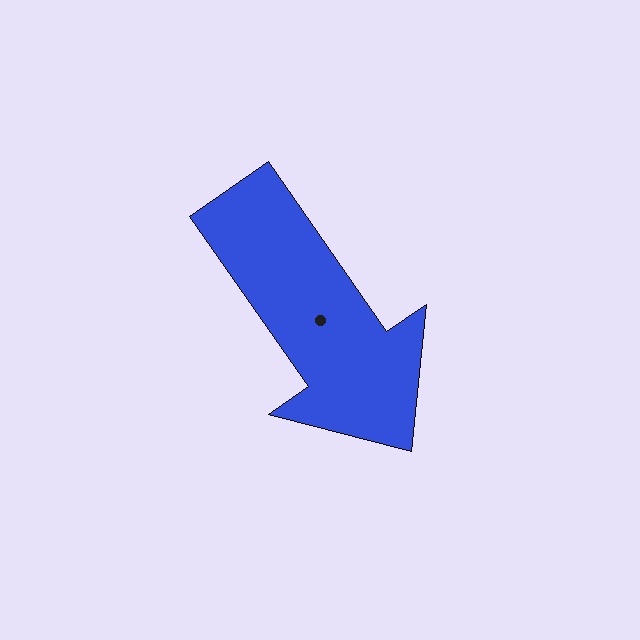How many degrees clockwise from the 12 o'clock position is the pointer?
Approximately 145 degrees.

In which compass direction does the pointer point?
Southeast.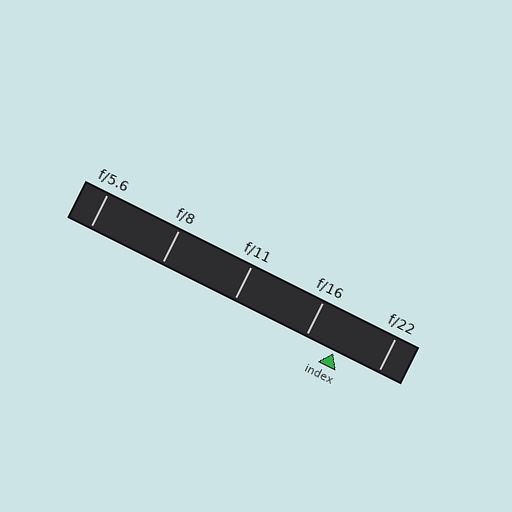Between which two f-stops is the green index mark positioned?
The index mark is between f/16 and f/22.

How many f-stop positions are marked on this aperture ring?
There are 5 f-stop positions marked.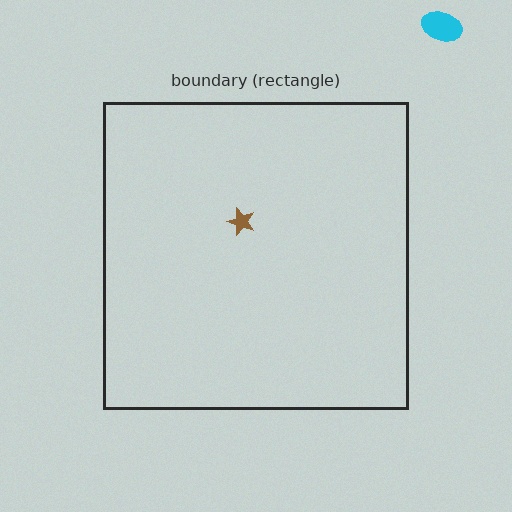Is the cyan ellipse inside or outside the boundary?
Outside.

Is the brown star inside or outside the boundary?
Inside.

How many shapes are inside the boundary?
1 inside, 1 outside.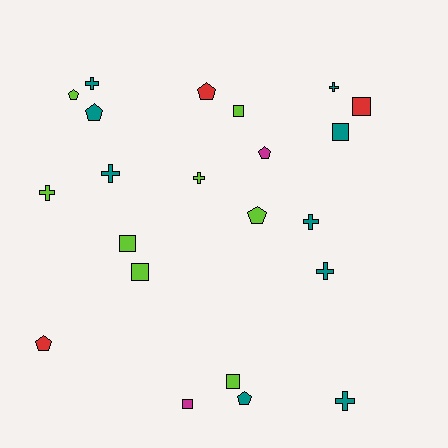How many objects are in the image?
There are 22 objects.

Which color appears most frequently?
Teal, with 9 objects.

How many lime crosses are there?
There are 2 lime crosses.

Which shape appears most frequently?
Cross, with 8 objects.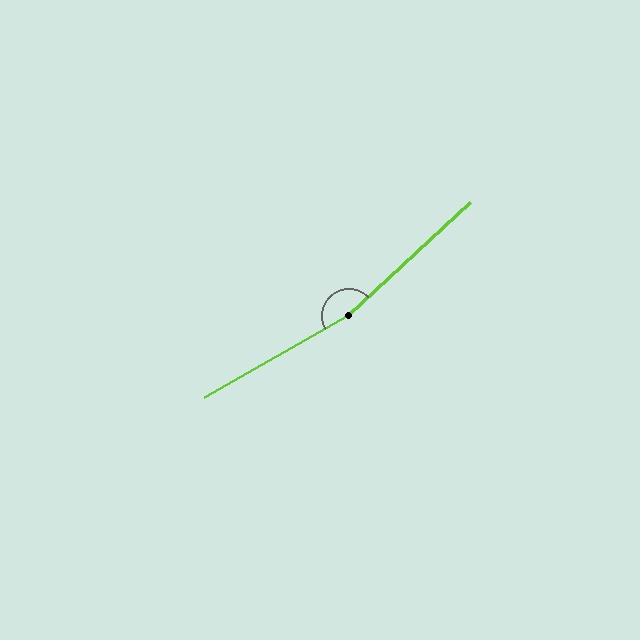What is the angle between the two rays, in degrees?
Approximately 167 degrees.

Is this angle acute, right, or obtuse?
It is obtuse.